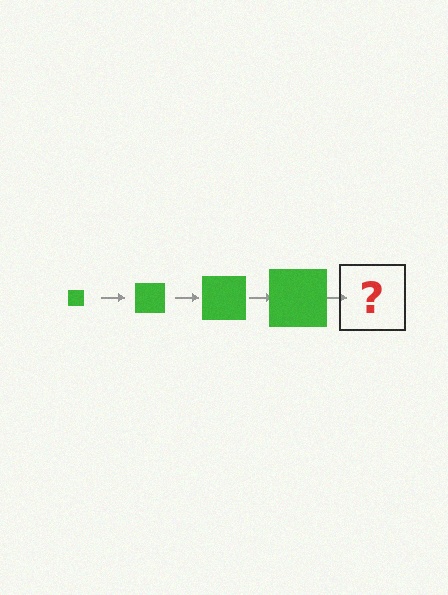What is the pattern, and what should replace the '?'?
The pattern is that the square gets progressively larger each step. The '?' should be a green square, larger than the previous one.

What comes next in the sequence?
The next element should be a green square, larger than the previous one.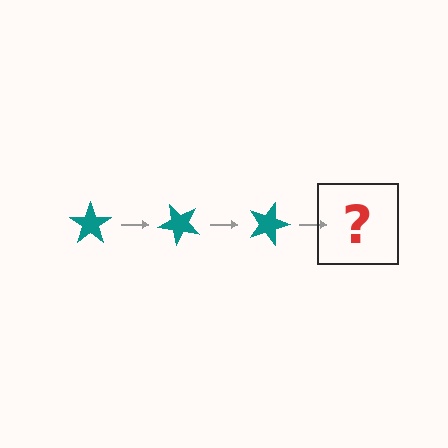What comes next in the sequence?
The next element should be a teal star rotated 135 degrees.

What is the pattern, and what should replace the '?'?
The pattern is that the star rotates 45 degrees each step. The '?' should be a teal star rotated 135 degrees.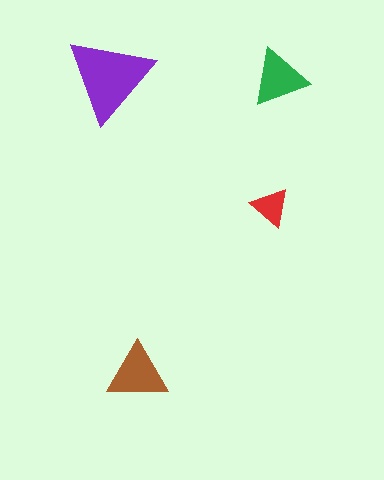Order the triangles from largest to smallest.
the purple one, the brown one, the green one, the red one.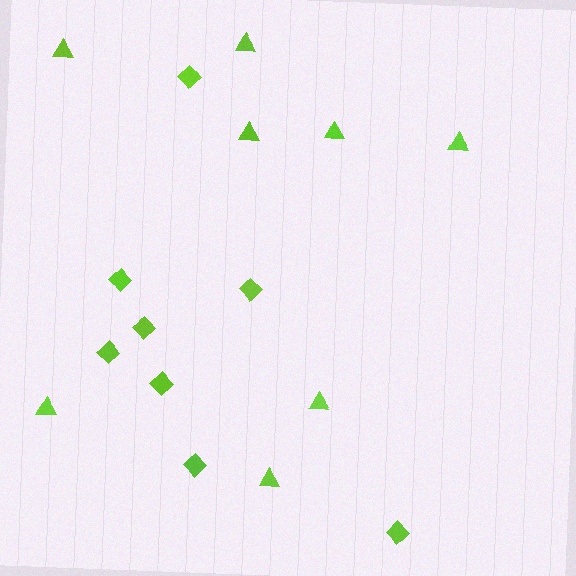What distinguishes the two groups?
There are 2 groups: one group of triangles (8) and one group of diamonds (8).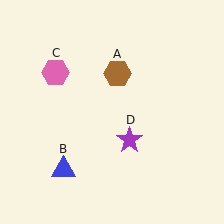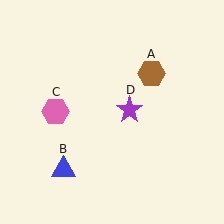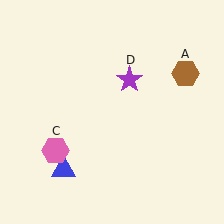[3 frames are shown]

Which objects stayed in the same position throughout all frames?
Blue triangle (object B) remained stationary.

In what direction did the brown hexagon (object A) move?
The brown hexagon (object A) moved right.